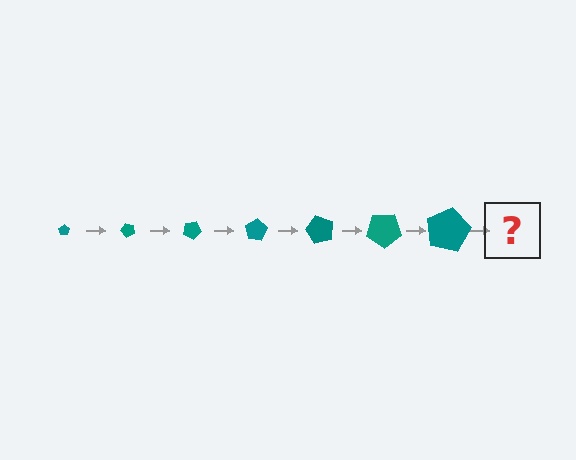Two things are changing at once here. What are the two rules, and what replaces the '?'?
The two rules are that the pentagon grows larger each step and it rotates 50 degrees each step. The '?' should be a pentagon, larger than the previous one and rotated 350 degrees from the start.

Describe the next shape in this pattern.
It should be a pentagon, larger than the previous one and rotated 350 degrees from the start.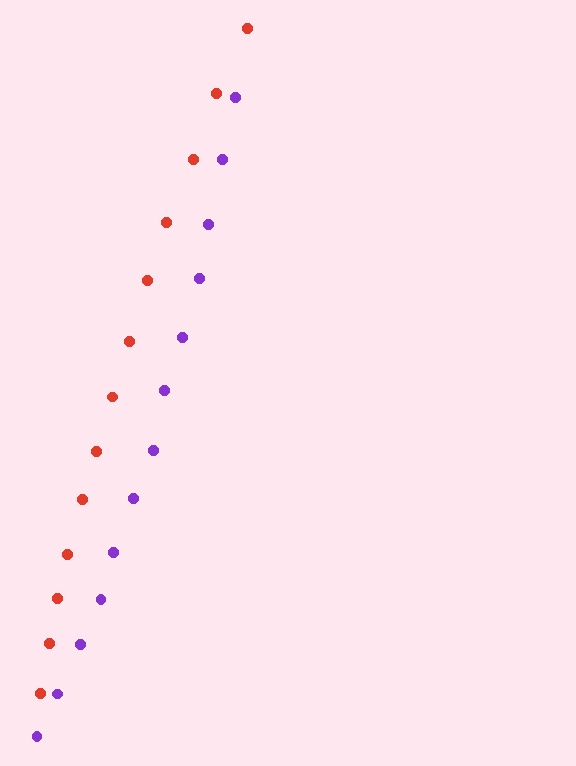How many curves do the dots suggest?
There are 2 distinct paths.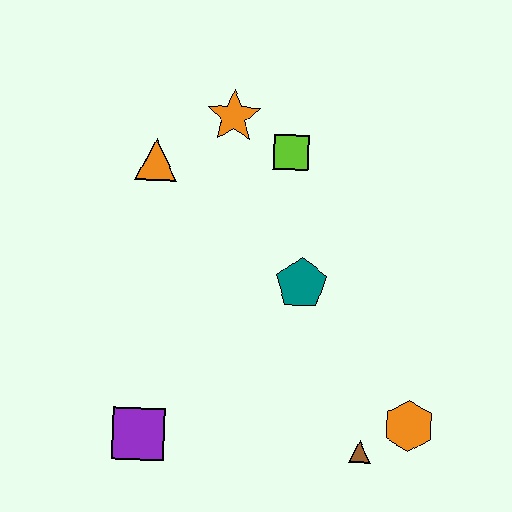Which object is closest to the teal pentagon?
The lime square is closest to the teal pentagon.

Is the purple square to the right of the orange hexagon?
No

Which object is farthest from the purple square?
The orange star is farthest from the purple square.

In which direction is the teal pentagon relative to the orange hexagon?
The teal pentagon is above the orange hexagon.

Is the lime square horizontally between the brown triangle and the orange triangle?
Yes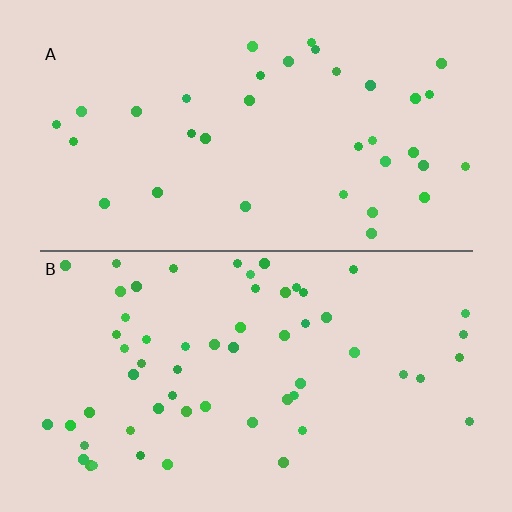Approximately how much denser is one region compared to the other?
Approximately 1.7× — region B over region A.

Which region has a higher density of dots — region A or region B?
B (the bottom).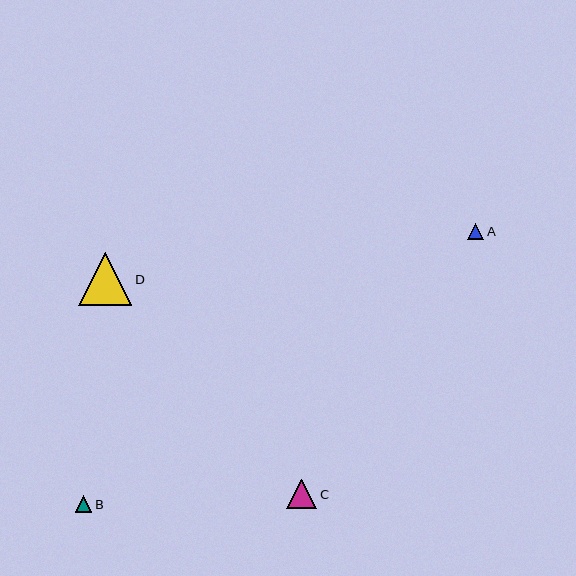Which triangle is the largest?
Triangle D is the largest with a size of approximately 53 pixels.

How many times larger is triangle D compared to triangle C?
Triangle D is approximately 1.8 times the size of triangle C.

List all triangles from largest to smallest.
From largest to smallest: D, C, B, A.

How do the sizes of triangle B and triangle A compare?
Triangle B and triangle A are approximately the same size.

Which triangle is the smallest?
Triangle A is the smallest with a size of approximately 16 pixels.